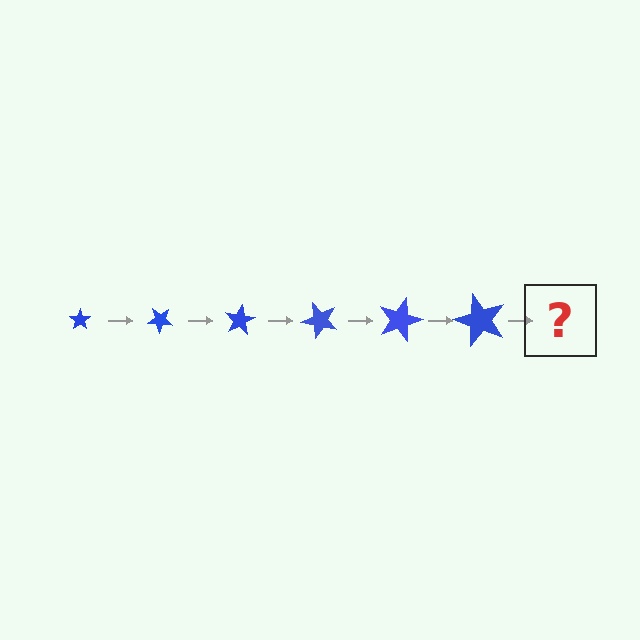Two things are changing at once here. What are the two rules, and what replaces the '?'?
The two rules are that the star grows larger each step and it rotates 40 degrees each step. The '?' should be a star, larger than the previous one and rotated 240 degrees from the start.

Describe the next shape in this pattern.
It should be a star, larger than the previous one and rotated 240 degrees from the start.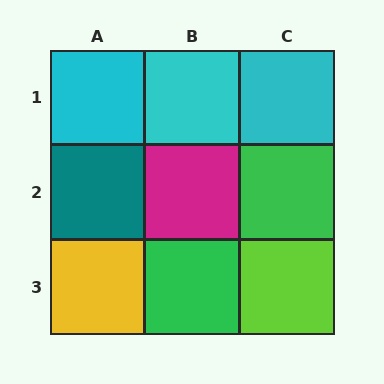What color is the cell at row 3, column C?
Lime.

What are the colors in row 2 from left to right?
Teal, magenta, green.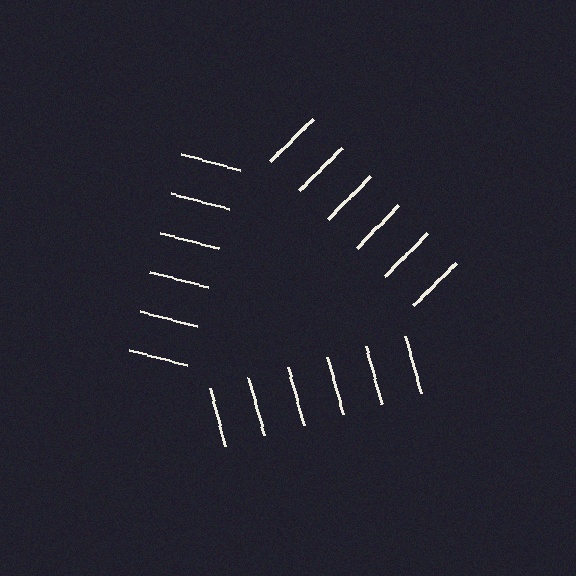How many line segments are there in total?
18 — 6 along each of the 3 edges.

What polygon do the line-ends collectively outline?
An illusory triangle — the line segments terminate on its edges but no continuous stroke is drawn.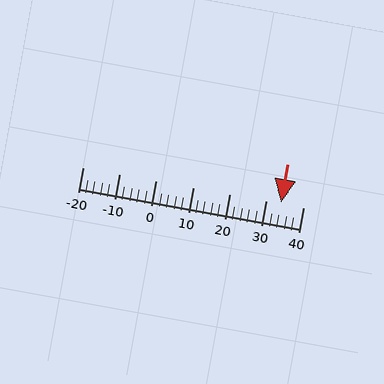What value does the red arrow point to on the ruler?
The red arrow points to approximately 34.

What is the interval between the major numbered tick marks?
The major tick marks are spaced 10 units apart.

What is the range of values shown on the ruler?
The ruler shows values from -20 to 40.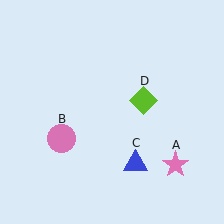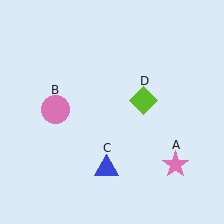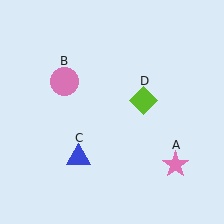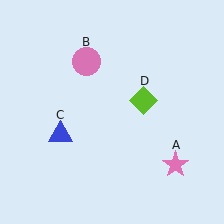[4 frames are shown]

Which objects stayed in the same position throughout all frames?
Pink star (object A) and lime diamond (object D) remained stationary.